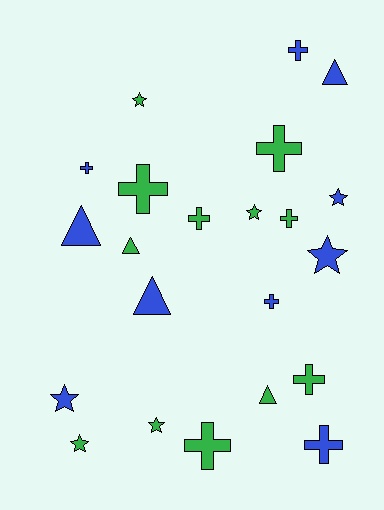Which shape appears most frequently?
Cross, with 10 objects.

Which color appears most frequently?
Green, with 12 objects.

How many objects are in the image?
There are 22 objects.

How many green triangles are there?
There are 2 green triangles.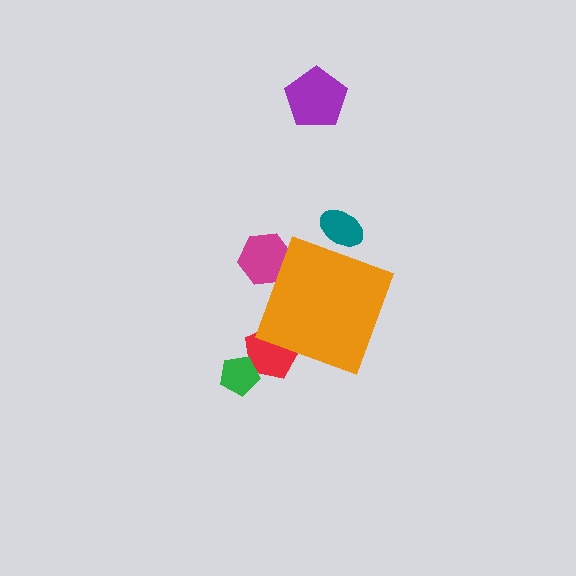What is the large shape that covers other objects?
An orange diamond.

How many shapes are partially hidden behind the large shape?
3 shapes are partially hidden.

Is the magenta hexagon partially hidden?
Yes, the magenta hexagon is partially hidden behind the orange diamond.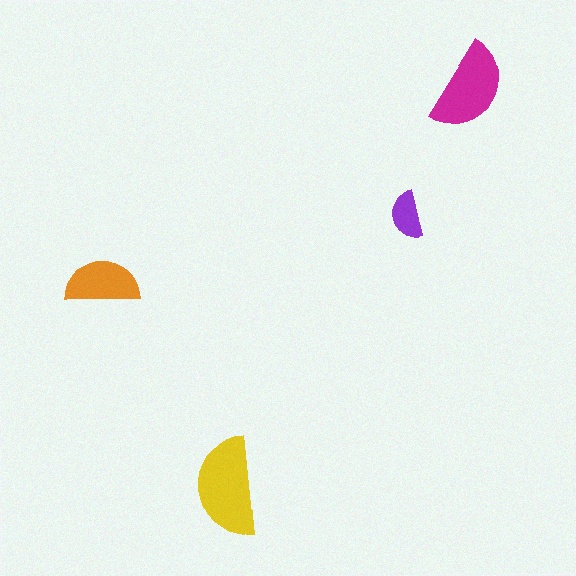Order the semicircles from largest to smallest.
the yellow one, the magenta one, the orange one, the purple one.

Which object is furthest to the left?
The orange semicircle is leftmost.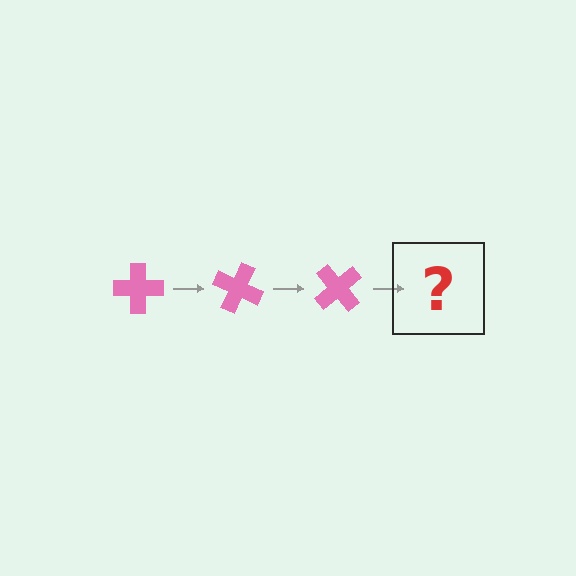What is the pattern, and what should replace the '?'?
The pattern is that the cross rotates 25 degrees each step. The '?' should be a pink cross rotated 75 degrees.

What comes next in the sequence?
The next element should be a pink cross rotated 75 degrees.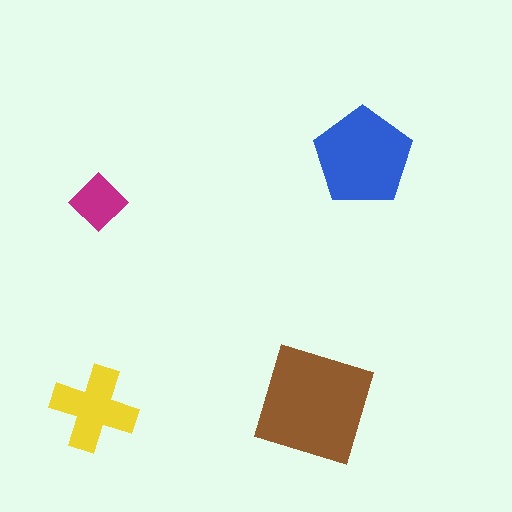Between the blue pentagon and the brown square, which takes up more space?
The brown square.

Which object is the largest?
The brown square.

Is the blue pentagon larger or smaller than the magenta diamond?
Larger.